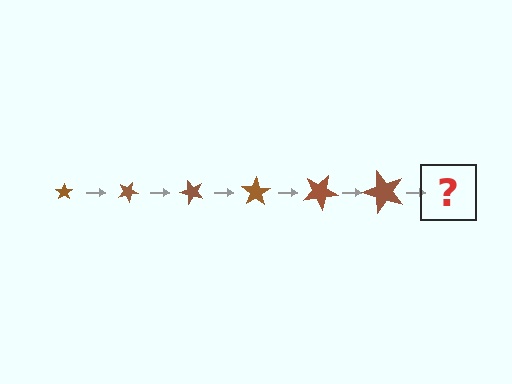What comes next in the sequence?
The next element should be a star, larger than the previous one and rotated 150 degrees from the start.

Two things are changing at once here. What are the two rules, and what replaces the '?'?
The two rules are that the star grows larger each step and it rotates 25 degrees each step. The '?' should be a star, larger than the previous one and rotated 150 degrees from the start.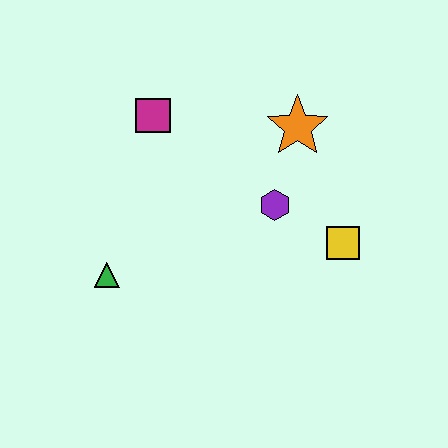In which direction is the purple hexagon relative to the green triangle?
The purple hexagon is to the right of the green triangle.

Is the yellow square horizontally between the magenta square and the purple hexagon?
No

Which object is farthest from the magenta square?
The yellow square is farthest from the magenta square.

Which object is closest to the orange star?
The purple hexagon is closest to the orange star.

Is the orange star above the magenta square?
No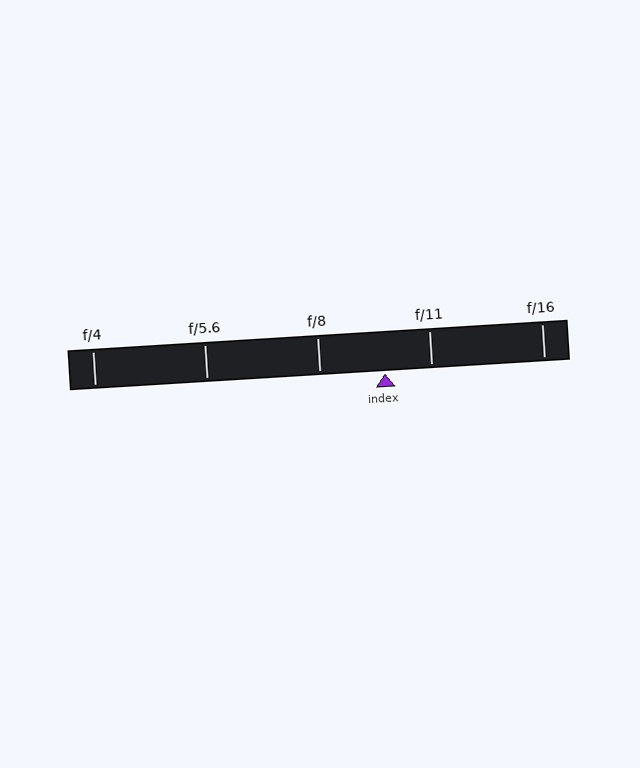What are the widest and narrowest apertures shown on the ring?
The widest aperture shown is f/4 and the narrowest is f/16.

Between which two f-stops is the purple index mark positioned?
The index mark is between f/8 and f/11.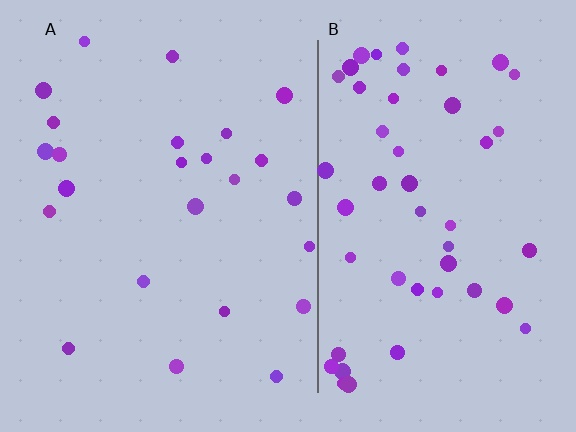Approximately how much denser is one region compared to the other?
Approximately 2.0× — region B over region A.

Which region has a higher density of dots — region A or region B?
B (the right).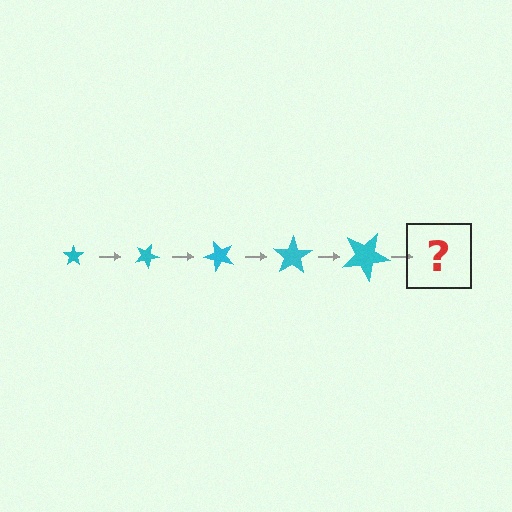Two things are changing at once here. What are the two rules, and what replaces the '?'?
The two rules are that the star grows larger each step and it rotates 25 degrees each step. The '?' should be a star, larger than the previous one and rotated 125 degrees from the start.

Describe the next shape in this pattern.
It should be a star, larger than the previous one and rotated 125 degrees from the start.